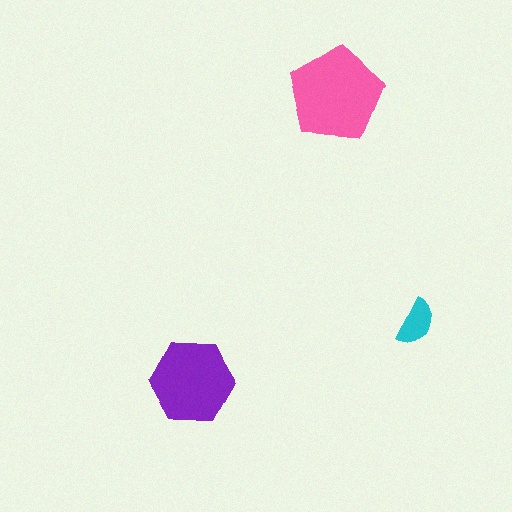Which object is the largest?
The pink pentagon.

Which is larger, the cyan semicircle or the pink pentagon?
The pink pentagon.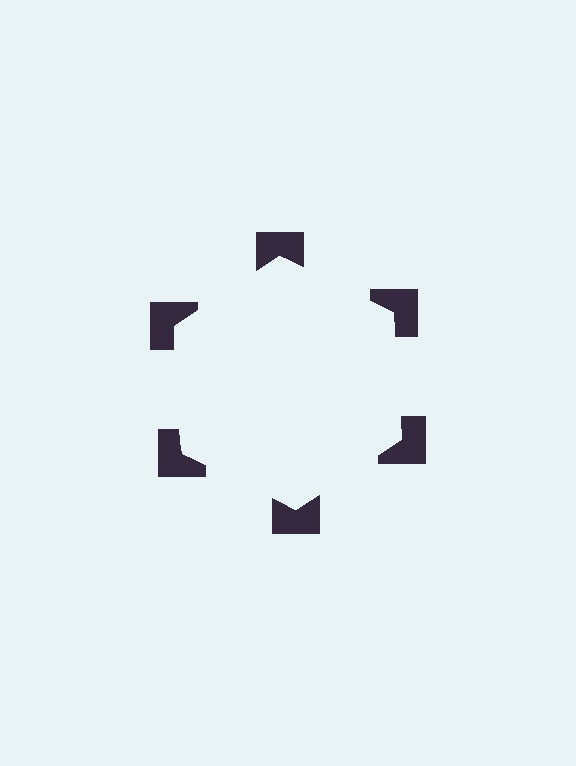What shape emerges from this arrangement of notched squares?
An illusory hexagon — its edges are inferred from the aligned wedge cuts in the notched squares, not physically drawn.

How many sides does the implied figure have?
6 sides.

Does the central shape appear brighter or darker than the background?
It typically appears slightly brighter than the background, even though no actual brightness change is drawn.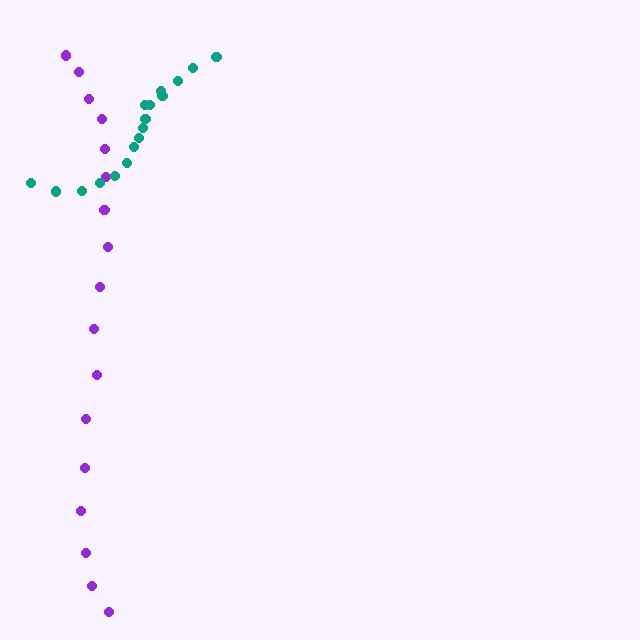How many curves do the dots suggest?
There are 2 distinct paths.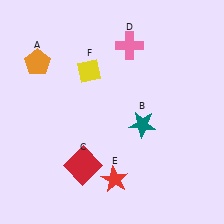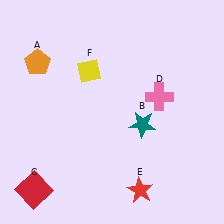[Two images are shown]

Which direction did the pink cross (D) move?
The pink cross (D) moved down.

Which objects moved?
The objects that moved are: the red square (C), the pink cross (D), the red star (E).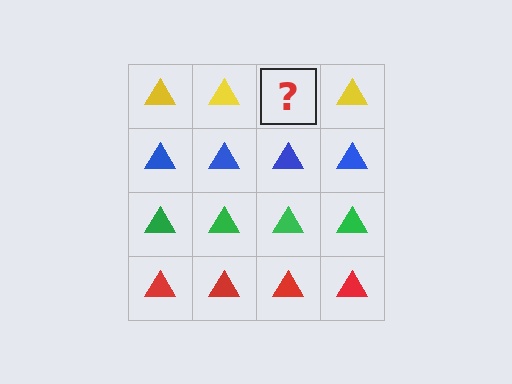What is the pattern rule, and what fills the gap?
The rule is that each row has a consistent color. The gap should be filled with a yellow triangle.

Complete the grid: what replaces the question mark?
The question mark should be replaced with a yellow triangle.